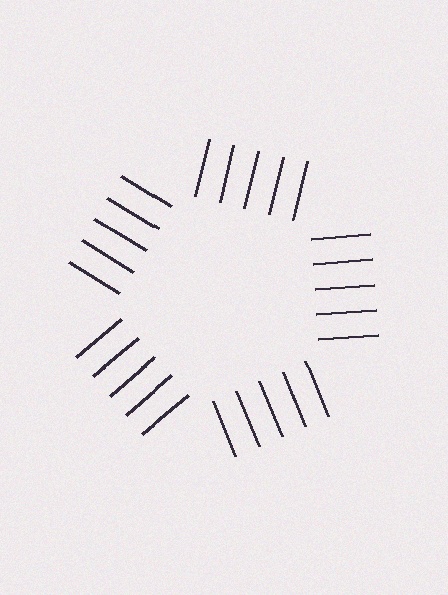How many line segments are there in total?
25 — 5 along each of the 5 edges.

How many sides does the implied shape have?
5 sides — the line-ends trace a pentagon.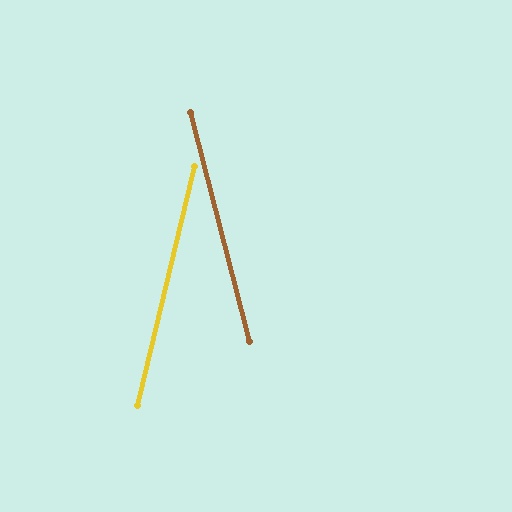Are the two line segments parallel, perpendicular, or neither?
Neither parallel nor perpendicular — they differ by about 28°.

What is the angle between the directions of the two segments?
Approximately 28 degrees.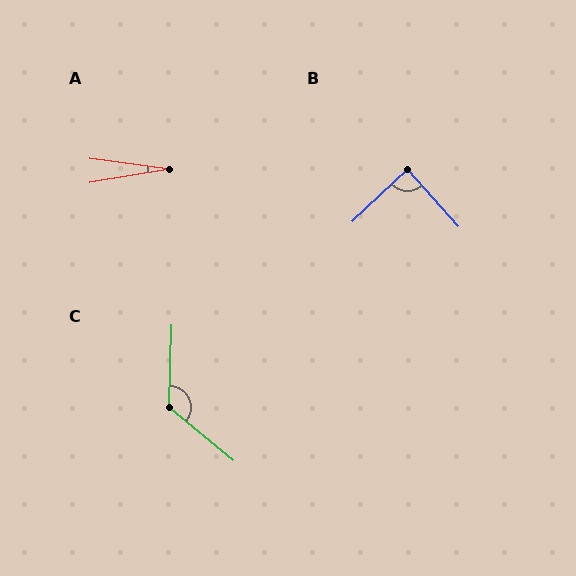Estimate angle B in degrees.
Approximately 88 degrees.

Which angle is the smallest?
A, at approximately 17 degrees.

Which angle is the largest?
C, at approximately 128 degrees.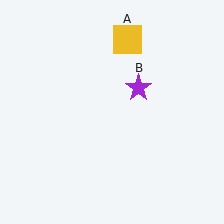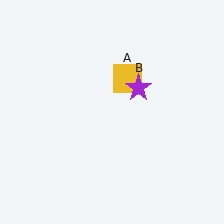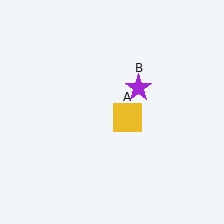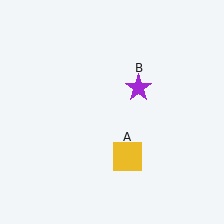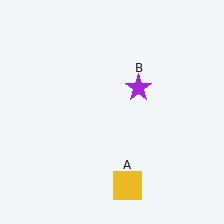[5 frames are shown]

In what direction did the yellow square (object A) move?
The yellow square (object A) moved down.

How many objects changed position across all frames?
1 object changed position: yellow square (object A).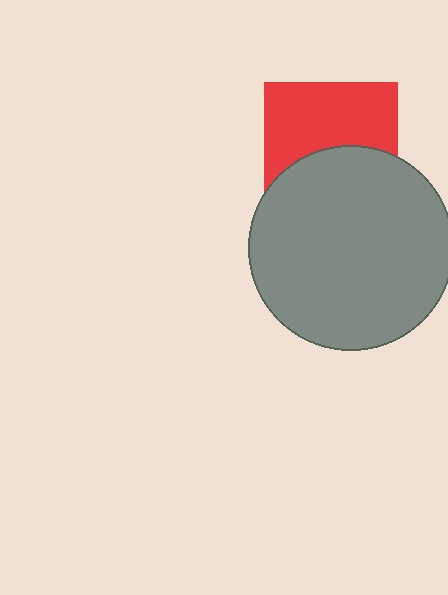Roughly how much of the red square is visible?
About half of it is visible (roughly 55%).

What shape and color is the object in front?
The object in front is a gray circle.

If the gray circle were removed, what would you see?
You would see the complete red square.